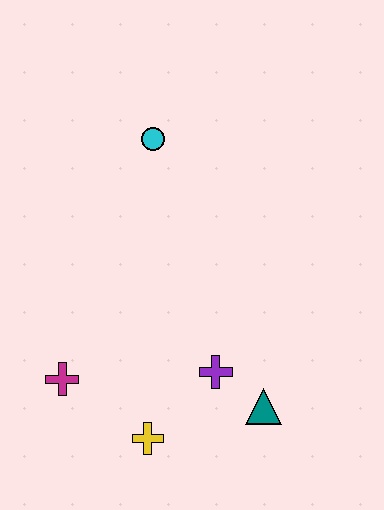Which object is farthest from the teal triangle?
The cyan circle is farthest from the teal triangle.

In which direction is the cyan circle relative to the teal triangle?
The cyan circle is above the teal triangle.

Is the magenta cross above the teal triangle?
Yes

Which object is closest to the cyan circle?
The purple cross is closest to the cyan circle.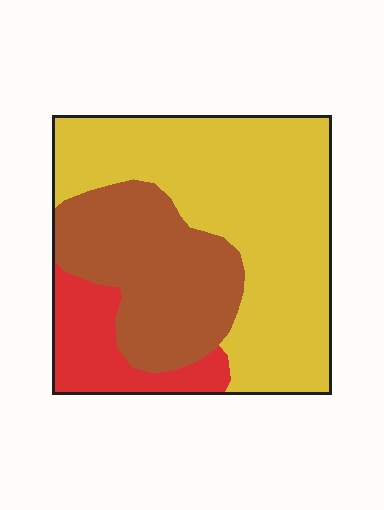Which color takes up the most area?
Yellow, at roughly 55%.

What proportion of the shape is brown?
Brown covers about 30% of the shape.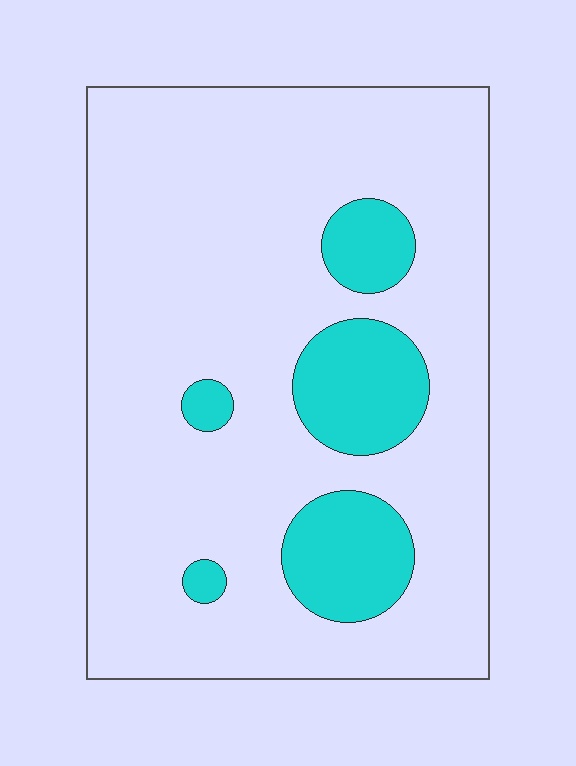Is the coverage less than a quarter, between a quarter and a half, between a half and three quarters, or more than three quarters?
Less than a quarter.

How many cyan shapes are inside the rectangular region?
5.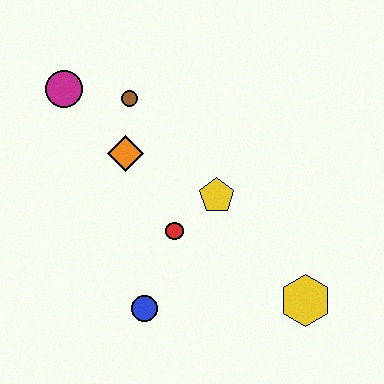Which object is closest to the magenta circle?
The brown circle is closest to the magenta circle.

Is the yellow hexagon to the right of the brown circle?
Yes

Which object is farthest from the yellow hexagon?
The magenta circle is farthest from the yellow hexagon.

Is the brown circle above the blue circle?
Yes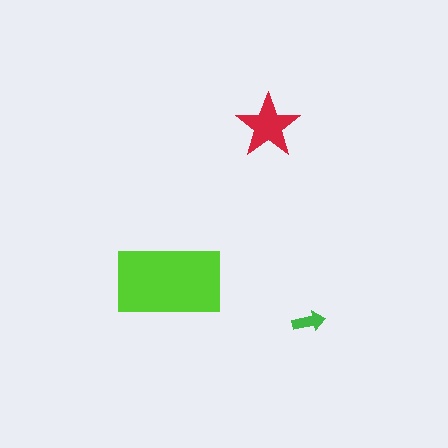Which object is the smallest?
The green arrow.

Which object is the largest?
The lime rectangle.